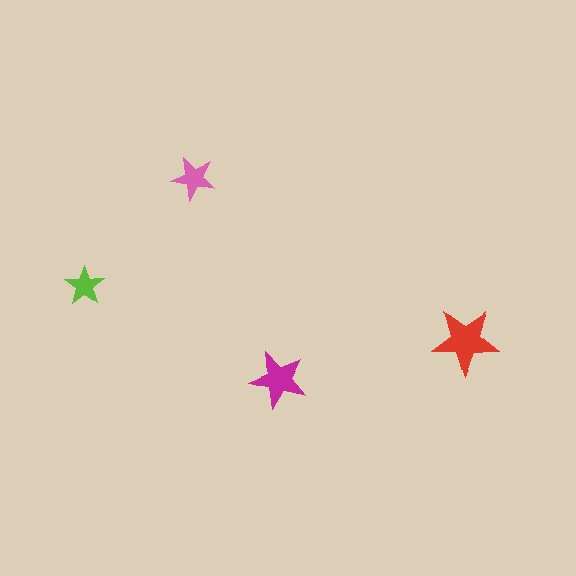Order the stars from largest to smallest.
the red one, the magenta one, the pink one, the lime one.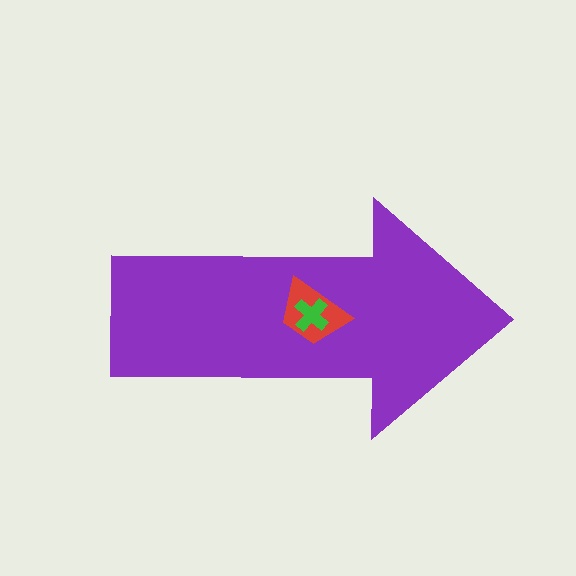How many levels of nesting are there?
3.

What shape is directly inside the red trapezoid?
The green cross.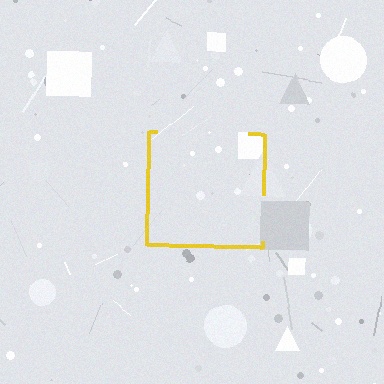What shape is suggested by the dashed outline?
The dashed outline suggests a square.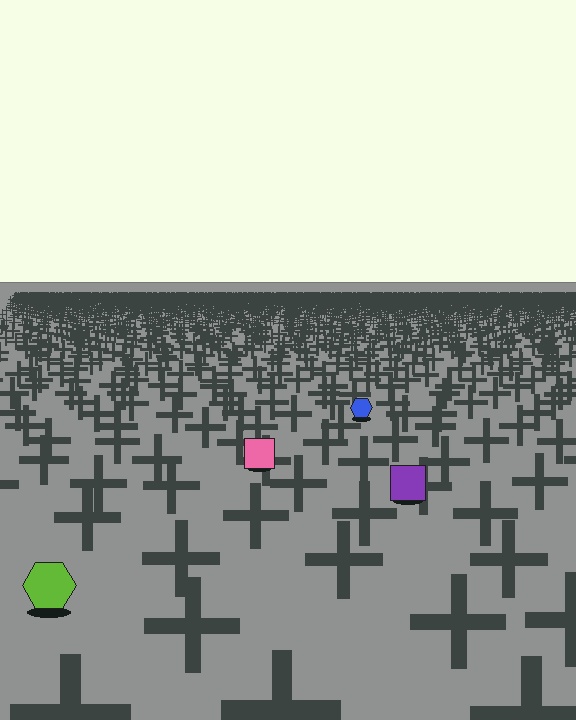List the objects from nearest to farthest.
From nearest to farthest: the lime hexagon, the purple square, the pink square, the blue hexagon.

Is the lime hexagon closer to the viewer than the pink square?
Yes. The lime hexagon is closer — you can tell from the texture gradient: the ground texture is coarser near it.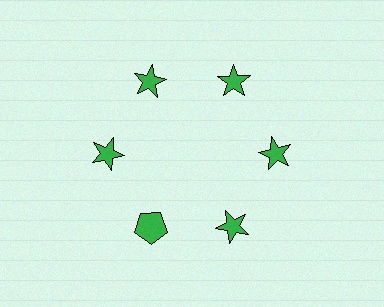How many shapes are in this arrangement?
There are 6 shapes arranged in a ring pattern.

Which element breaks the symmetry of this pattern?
The green pentagon at roughly the 7 o'clock position breaks the symmetry. All other shapes are green stars.